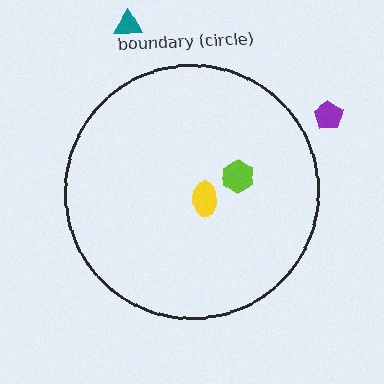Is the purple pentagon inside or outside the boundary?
Outside.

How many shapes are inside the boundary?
2 inside, 2 outside.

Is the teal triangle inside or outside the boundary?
Outside.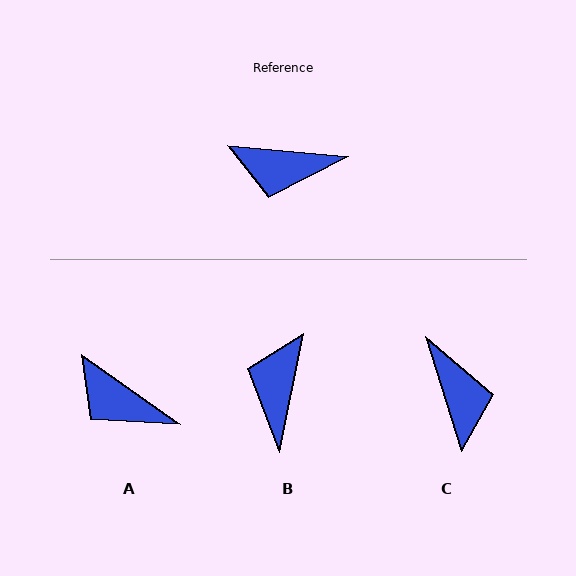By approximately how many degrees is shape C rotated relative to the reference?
Approximately 112 degrees counter-clockwise.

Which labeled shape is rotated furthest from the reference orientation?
C, about 112 degrees away.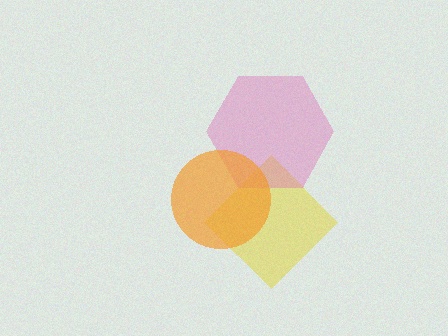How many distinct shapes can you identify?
There are 3 distinct shapes: a yellow diamond, a pink hexagon, an orange circle.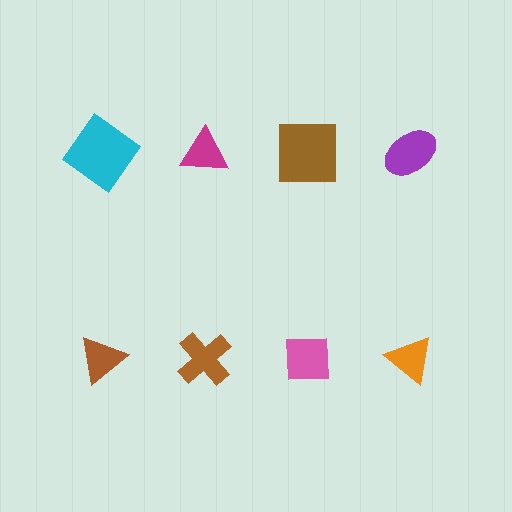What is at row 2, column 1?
A brown triangle.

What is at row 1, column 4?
A purple ellipse.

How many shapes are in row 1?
4 shapes.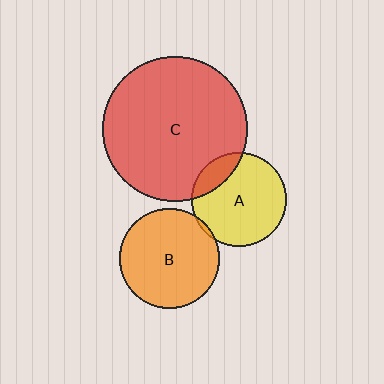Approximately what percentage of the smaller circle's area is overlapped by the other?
Approximately 5%.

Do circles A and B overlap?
Yes.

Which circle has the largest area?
Circle C (red).